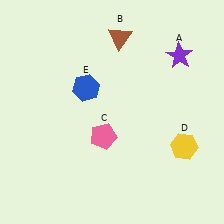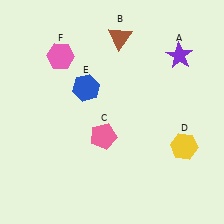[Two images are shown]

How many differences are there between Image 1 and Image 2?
There is 1 difference between the two images.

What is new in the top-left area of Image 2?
A pink hexagon (F) was added in the top-left area of Image 2.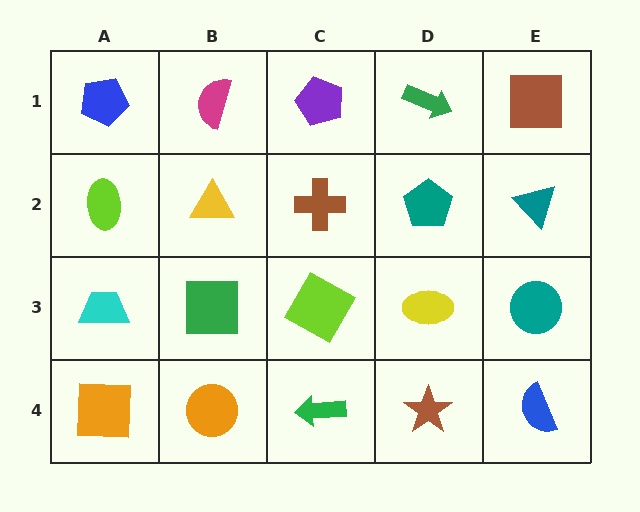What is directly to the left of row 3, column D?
A lime square.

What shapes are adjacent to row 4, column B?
A green square (row 3, column B), an orange square (row 4, column A), a green arrow (row 4, column C).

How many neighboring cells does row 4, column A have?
2.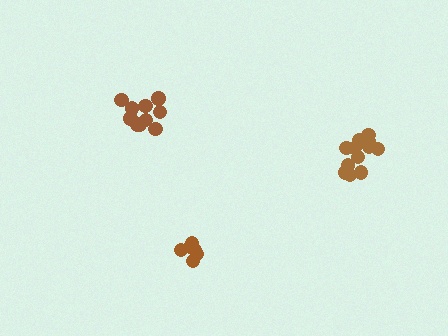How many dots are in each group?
Group 1: 7 dots, Group 2: 12 dots, Group 3: 11 dots (30 total).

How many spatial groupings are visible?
There are 3 spatial groupings.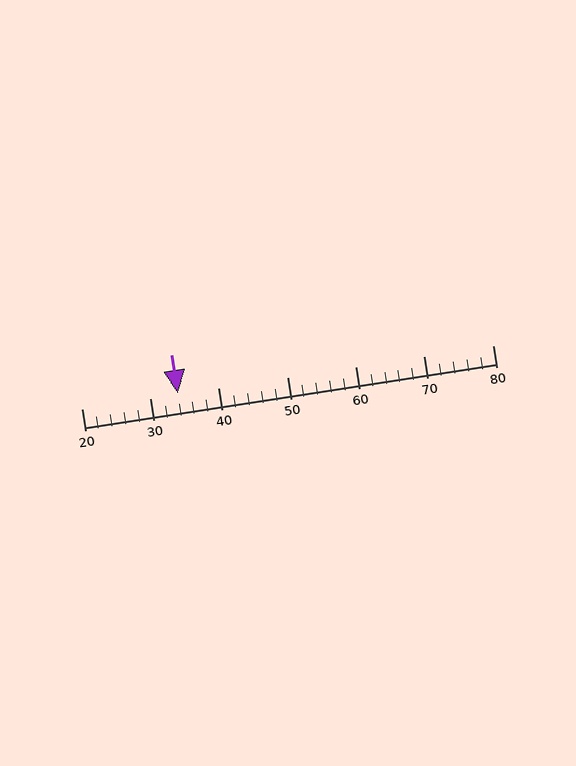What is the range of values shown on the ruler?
The ruler shows values from 20 to 80.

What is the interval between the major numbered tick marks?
The major tick marks are spaced 10 units apart.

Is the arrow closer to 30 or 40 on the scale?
The arrow is closer to 30.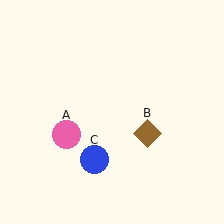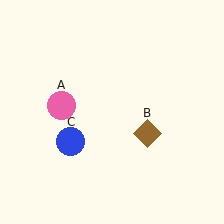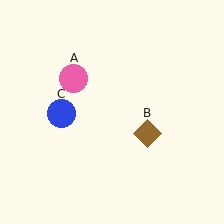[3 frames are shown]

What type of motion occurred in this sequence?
The pink circle (object A), blue circle (object C) rotated clockwise around the center of the scene.